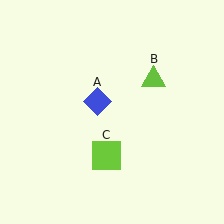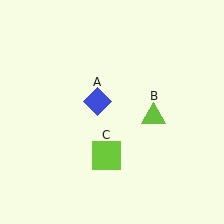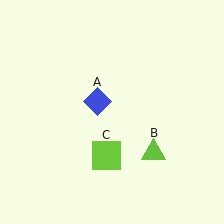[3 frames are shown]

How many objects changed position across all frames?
1 object changed position: lime triangle (object B).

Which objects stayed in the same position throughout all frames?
Blue diamond (object A) and lime square (object C) remained stationary.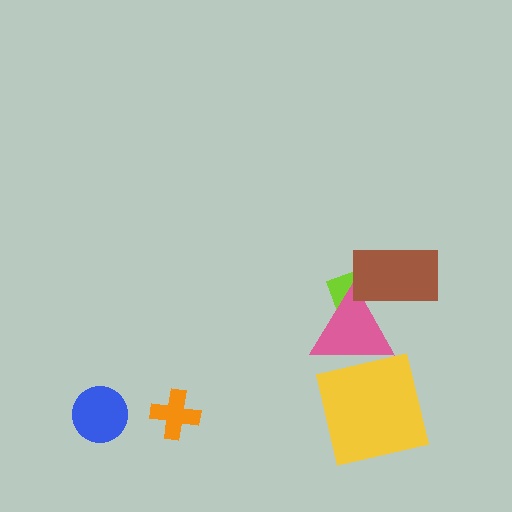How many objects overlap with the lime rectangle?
2 objects overlap with the lime rectangle.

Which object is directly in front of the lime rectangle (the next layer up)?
The pink triangle is directly in front of the lime rectangle.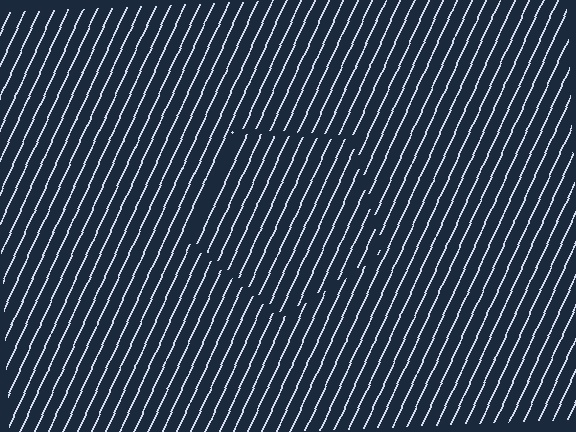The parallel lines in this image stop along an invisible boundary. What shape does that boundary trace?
An illusory pentagon. The interior of the shape contains the same grating, shifted by half a period — the contour is defined by the phase discontinuity where line-ends from the inner and outer gratings abut.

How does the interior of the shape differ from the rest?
The interior of the shape contains the same grating, shifted by half a period — the contour is defined by the phase discontinuity where line-ends from the inner and outer gratings abut.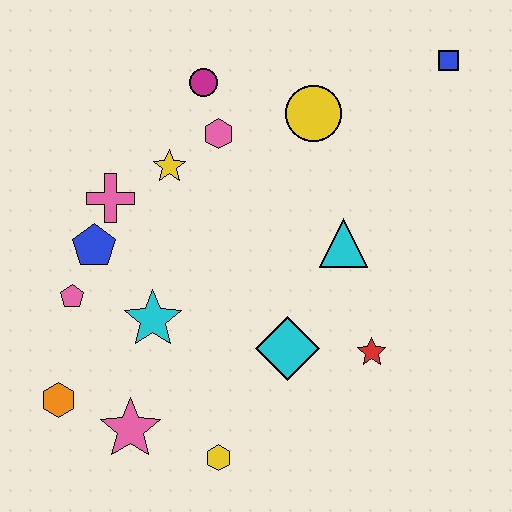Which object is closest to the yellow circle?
The pink hexagon is closest to the yellow circle.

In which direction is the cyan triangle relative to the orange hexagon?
The cyan triangle is to the right of the orange hexagon.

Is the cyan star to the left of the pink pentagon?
No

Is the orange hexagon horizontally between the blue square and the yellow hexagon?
No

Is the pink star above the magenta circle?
No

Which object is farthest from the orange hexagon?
The blue square is farthest from the orange hexagon.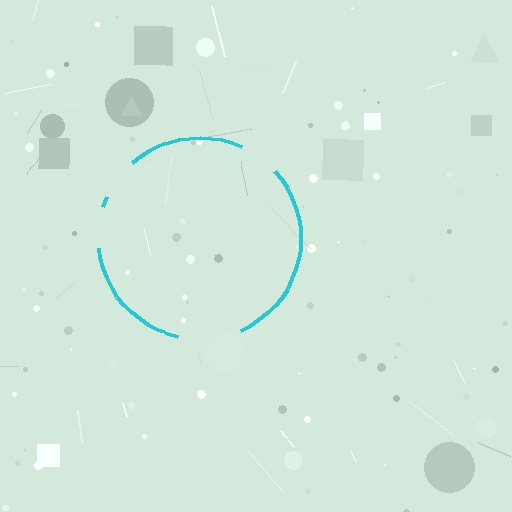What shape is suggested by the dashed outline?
The dashed outline suggests a circle.